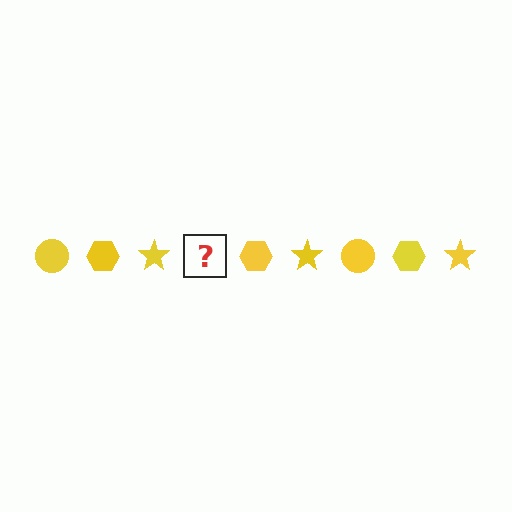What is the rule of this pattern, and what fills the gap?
The rule is that the pattern cycles through circle, hexagon, star shapes in yellow. The gap should be filled with a yellow circle.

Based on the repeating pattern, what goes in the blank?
The blank should be a yellow circle.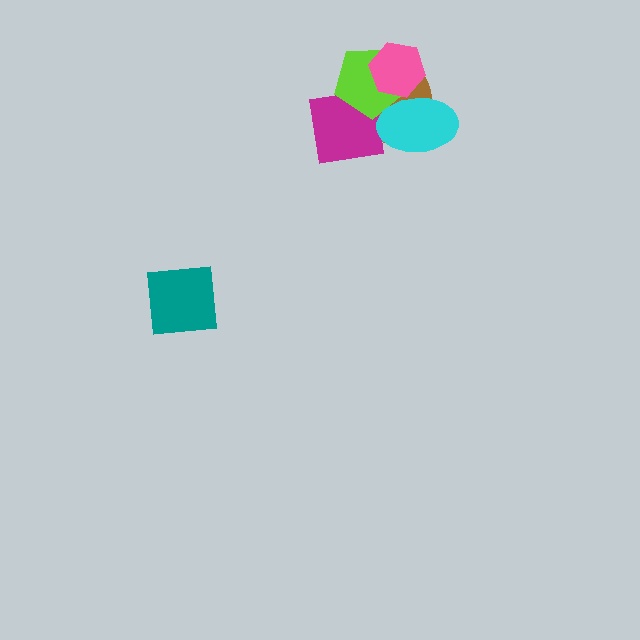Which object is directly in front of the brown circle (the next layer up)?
The magenta square is directly in front of the brown circle.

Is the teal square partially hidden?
No, no other shape covers it.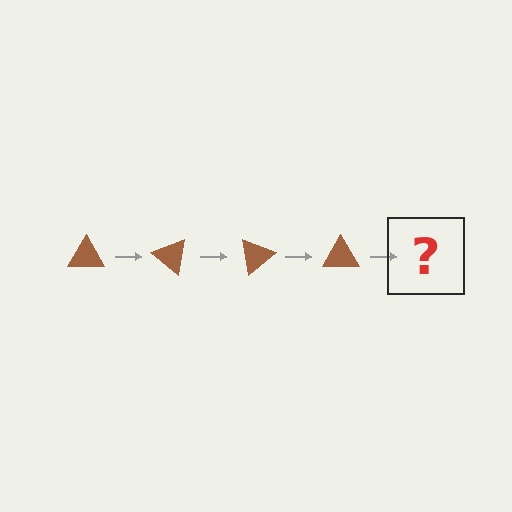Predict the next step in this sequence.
The next step is a brown triangle rotated 160 degrees.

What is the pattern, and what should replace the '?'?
The pattern is that the triangle rotates 40 degrees each step. The '?' should be a brown triangle rotated 160 degrees.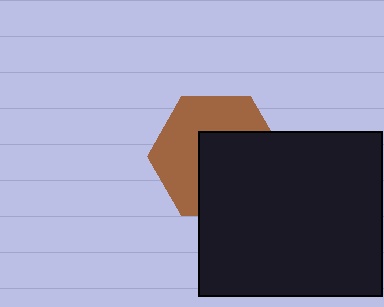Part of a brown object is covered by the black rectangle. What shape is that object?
It is a hexagon.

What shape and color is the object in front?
The object in front is a black rectangle.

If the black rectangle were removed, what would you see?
You would see the complete brown hexagon.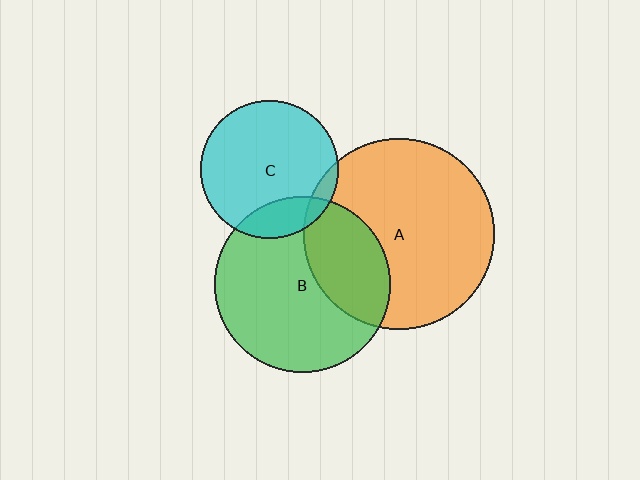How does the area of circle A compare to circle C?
Approximately 1.9 times.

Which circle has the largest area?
Circle A (orange).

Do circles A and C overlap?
Yes.